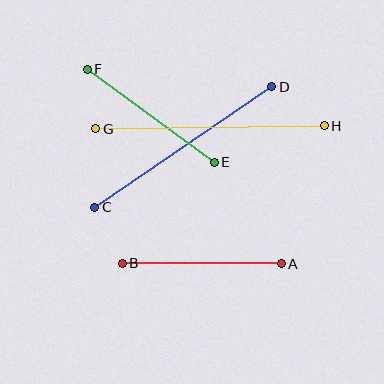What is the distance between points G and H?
The distance is approximately 229 pixels.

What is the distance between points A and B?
The distance is approximately 159 pixels.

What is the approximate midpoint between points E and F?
The midpoint is at approximately (151, 116) pixels.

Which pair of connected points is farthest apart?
Points G and H are farthest apart.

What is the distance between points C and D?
The distance is approximately 214 pixels.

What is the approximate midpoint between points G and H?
The midpoint is at approximately (210, 127) pixels.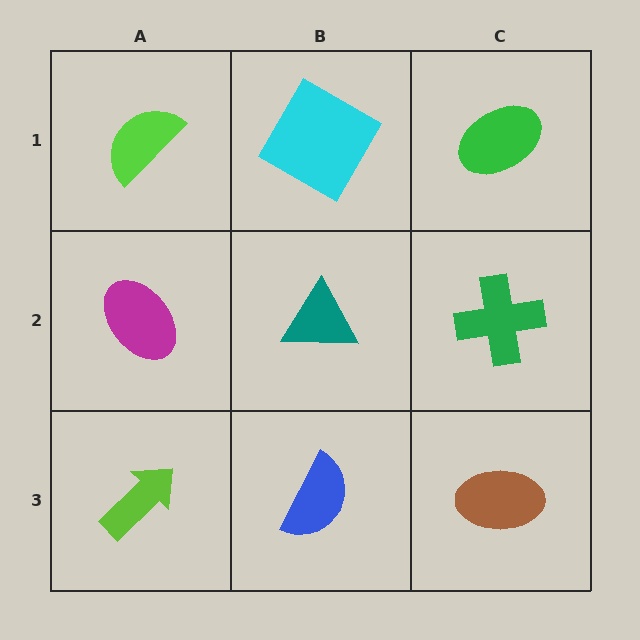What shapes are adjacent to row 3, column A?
A magenta ellipse (row 2, column A), a blue semicircle (row 3, column B).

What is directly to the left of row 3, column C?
A blue semicircle.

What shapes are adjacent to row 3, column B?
A teal triangle (row 2, column B), a lime arrow (row 3, column A), a brown ellipse (row 3, column C).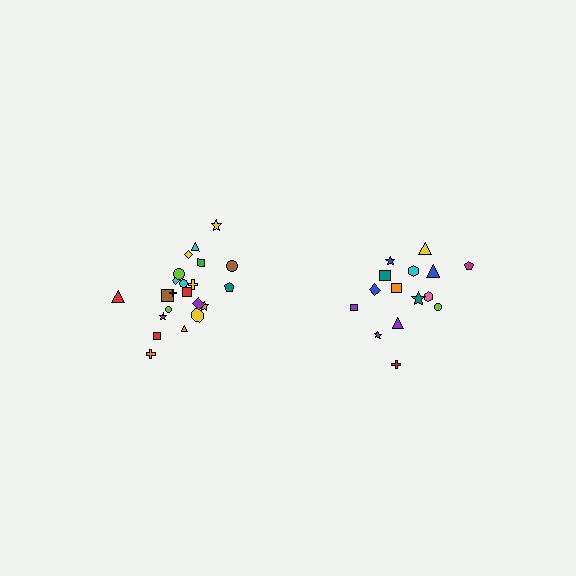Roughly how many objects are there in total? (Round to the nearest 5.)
Roughly 35 objects in total.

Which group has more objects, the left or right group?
The left group.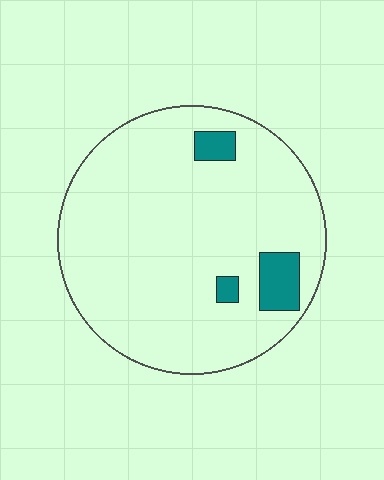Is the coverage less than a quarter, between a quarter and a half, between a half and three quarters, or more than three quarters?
Less than a quarter.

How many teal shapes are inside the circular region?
3.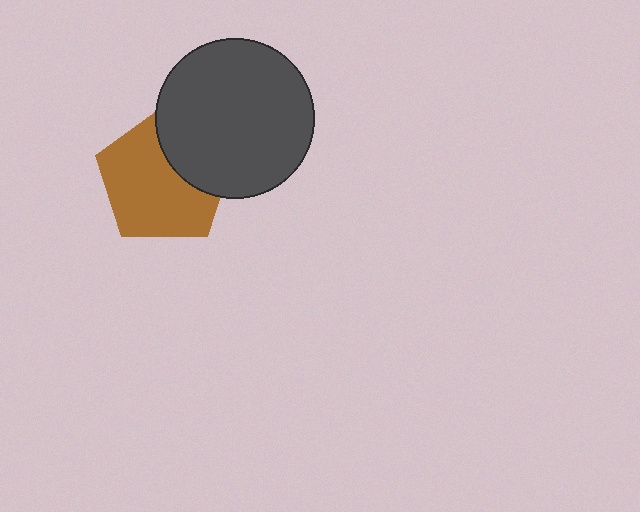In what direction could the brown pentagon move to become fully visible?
The brown pentagon could move toward the lower-left. That would shift it out from behind the dark gray circle entirely.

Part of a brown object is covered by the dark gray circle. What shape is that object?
It is a pentagon.